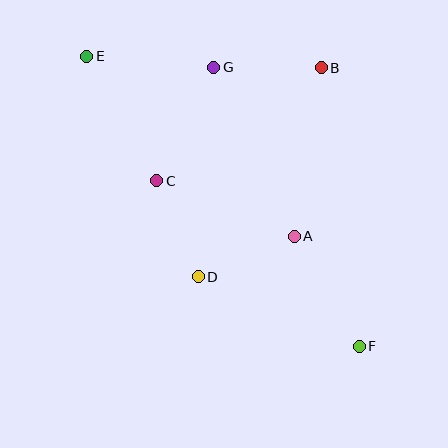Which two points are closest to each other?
Points A and D are closest to each other.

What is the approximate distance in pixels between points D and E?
The distance between D and E is approximately 247 pixels.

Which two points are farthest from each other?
Points E and F are farthest from each other.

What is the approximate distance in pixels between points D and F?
The distance between D and F is approximately 175 pixels.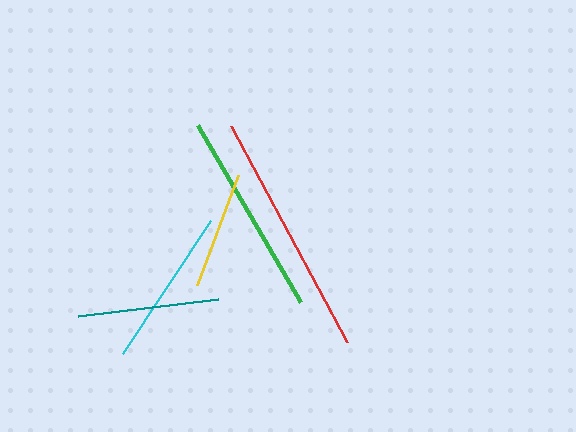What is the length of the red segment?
The red segment is approximately 245 pixels long.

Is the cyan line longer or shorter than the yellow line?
The cyan line is longer than the yellow line.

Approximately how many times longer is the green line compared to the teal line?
The green line is approximately 1.4 times the length of the teal line.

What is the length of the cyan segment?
The cyan segment is approximately 160 pixels long.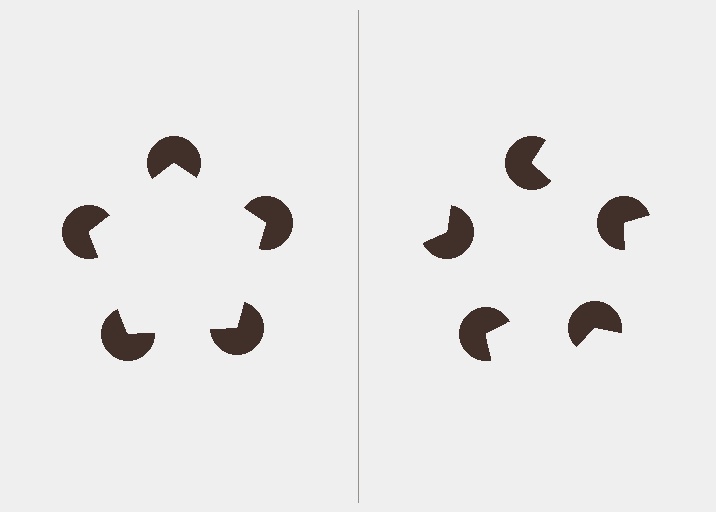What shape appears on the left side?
An illusory pentagon.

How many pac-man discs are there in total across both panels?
10 — 5 on each side.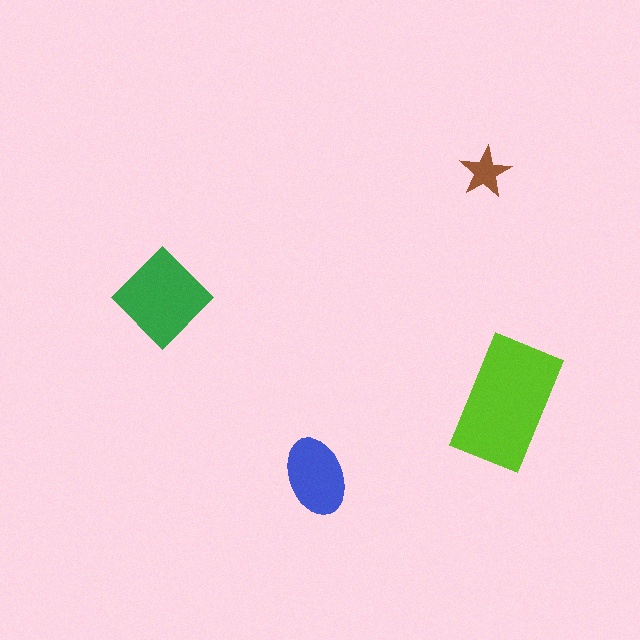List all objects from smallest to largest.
The brown star, the blue ellipse, the green diamond, the lime rectangle.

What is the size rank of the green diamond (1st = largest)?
2nd.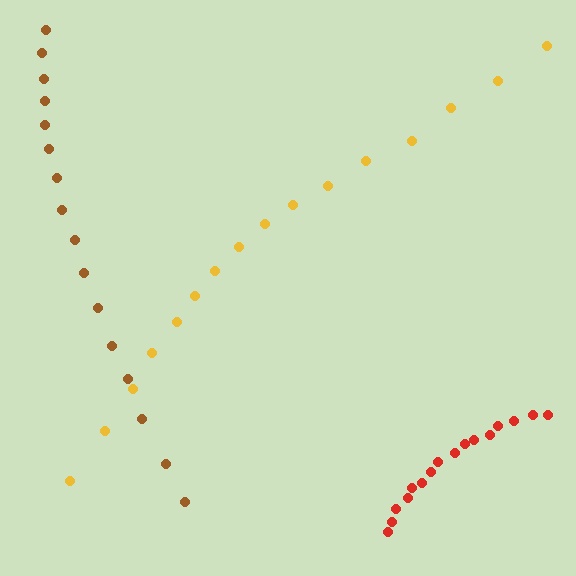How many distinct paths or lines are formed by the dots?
There are 3 distinct paths.